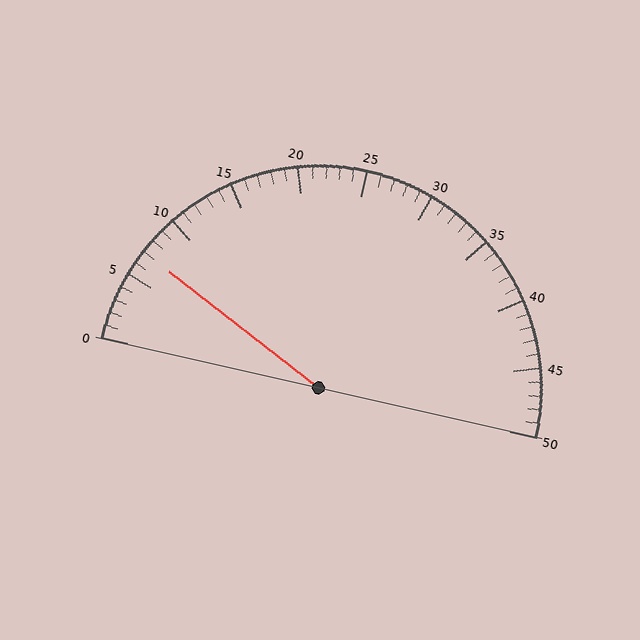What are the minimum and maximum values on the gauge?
The gauge ranges from 0 to 50.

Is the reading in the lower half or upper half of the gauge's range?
The reading is in the lower half of the range (0 to 50).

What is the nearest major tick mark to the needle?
The nearest major tick mark is 5.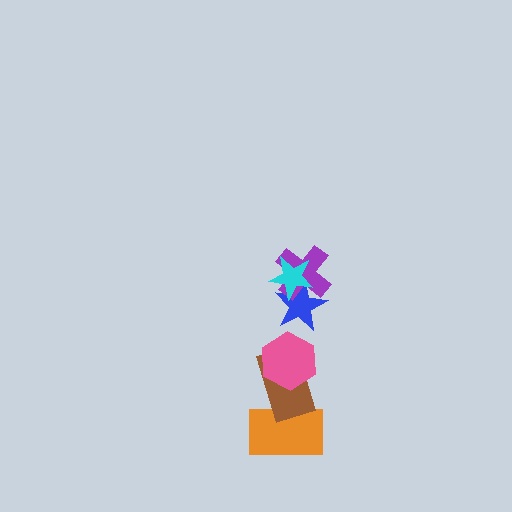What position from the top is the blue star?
The blue star is 3rd from the top.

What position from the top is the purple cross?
The purple cross is 2nd from the top.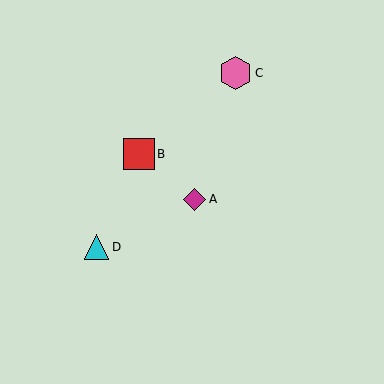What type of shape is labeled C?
Shape C is a pink hexagon.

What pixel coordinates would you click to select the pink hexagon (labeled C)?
Click at (236, 73) to select the pink hexagon C.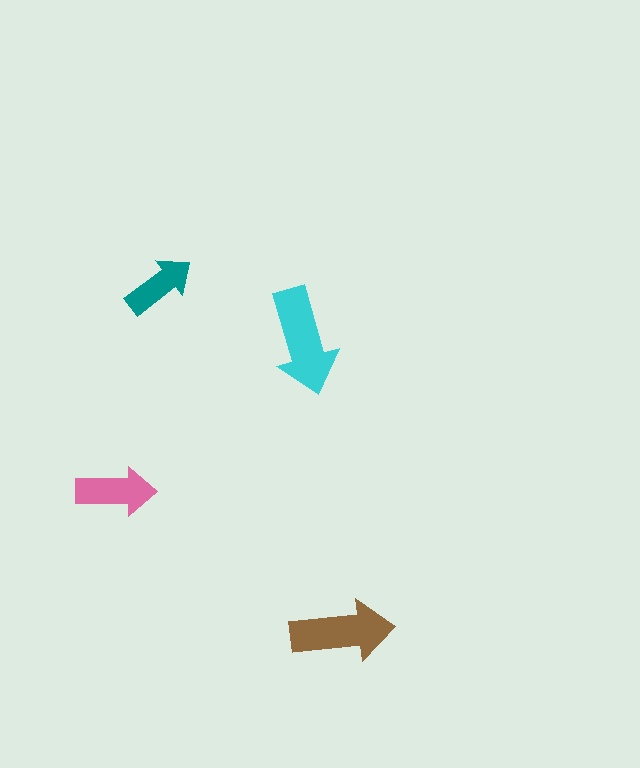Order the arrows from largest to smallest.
the cyan one, the brown one, the pink one, the teal one.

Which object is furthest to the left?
The pink arrow is leftmost.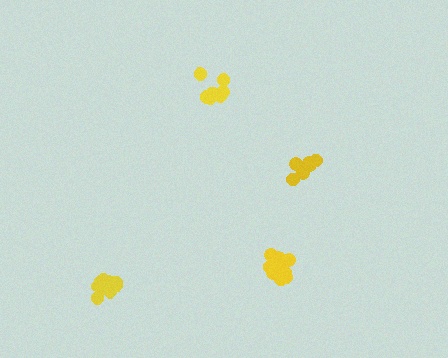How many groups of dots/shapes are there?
There are 4 groups.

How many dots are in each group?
Group 1: 9 dots, Group 2: 6 dots, Group 3: 10 dots, Group 4: 12 dots (37 total).